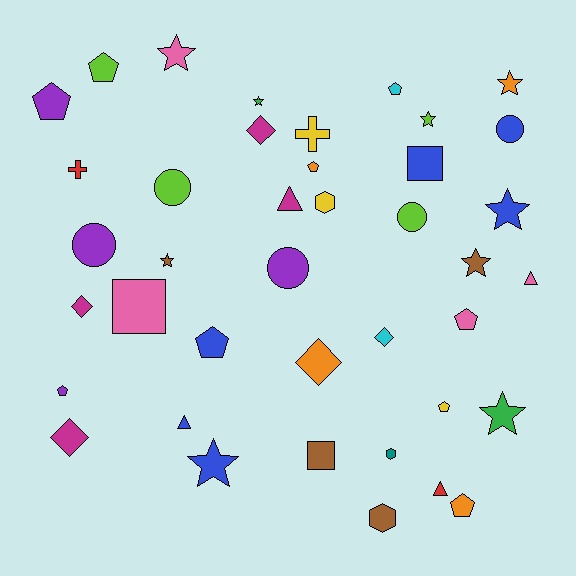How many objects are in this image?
There are 40 objects.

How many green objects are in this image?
There are 2 green objects.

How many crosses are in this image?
There are 2 crosses.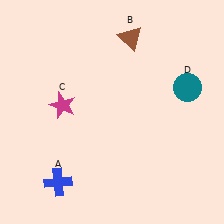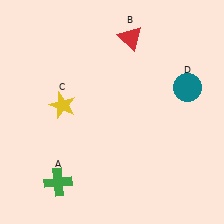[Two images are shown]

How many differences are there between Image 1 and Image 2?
There are 3 differences between the two images.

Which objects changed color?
A changed from blue to green. B changed from brown to red. C changed from magenta to yellow.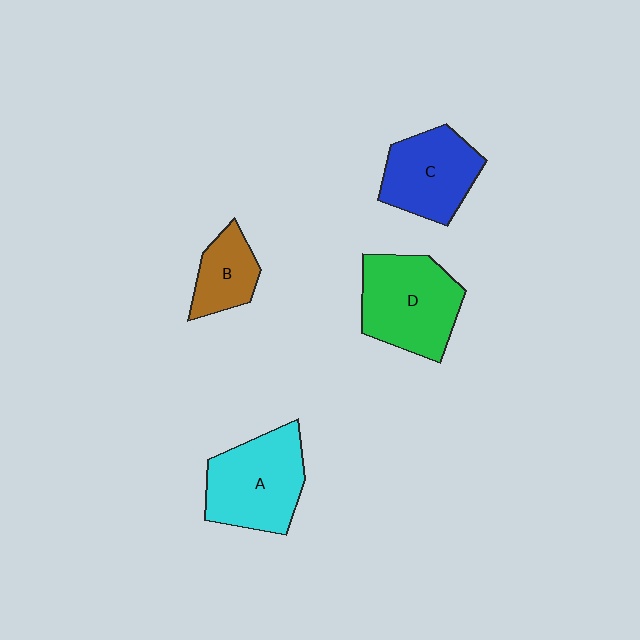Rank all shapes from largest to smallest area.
From largest to smallest: D (green), A (cyan), C (blue), B (brown).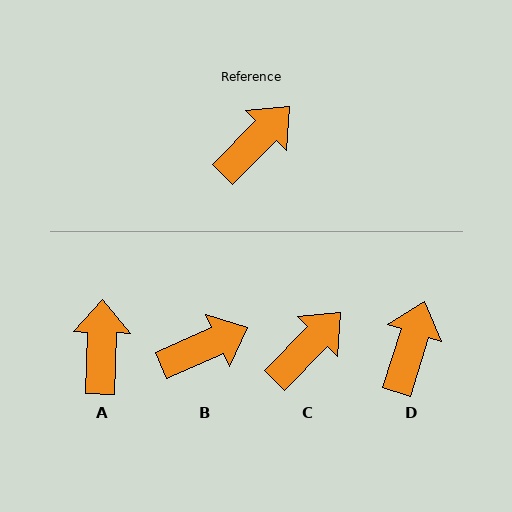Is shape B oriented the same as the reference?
No, it is off by about 22 degrees.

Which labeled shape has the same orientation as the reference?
C.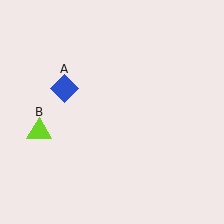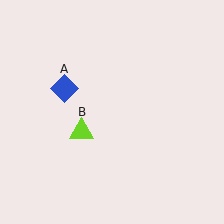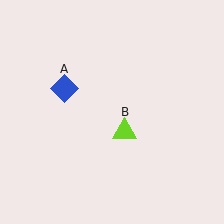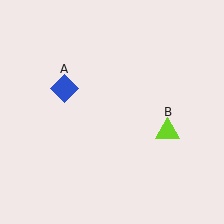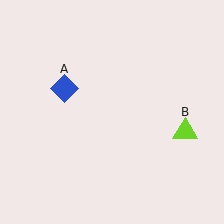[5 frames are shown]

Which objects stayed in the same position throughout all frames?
Blue diamond (object A) remained stationary.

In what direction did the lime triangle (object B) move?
The lime triangle (object B) moved right.